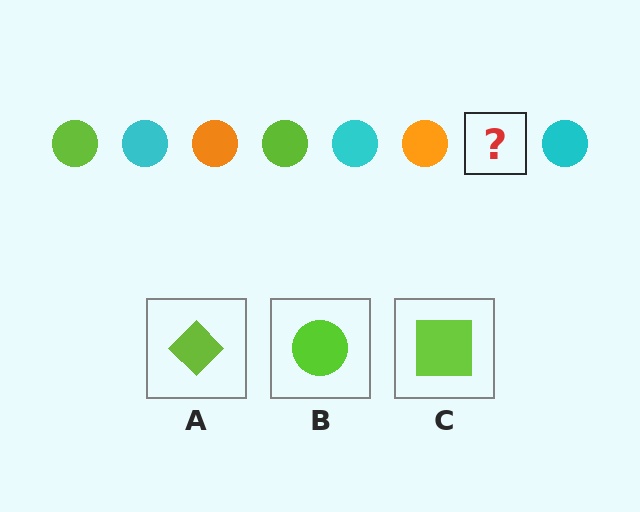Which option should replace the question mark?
Option B.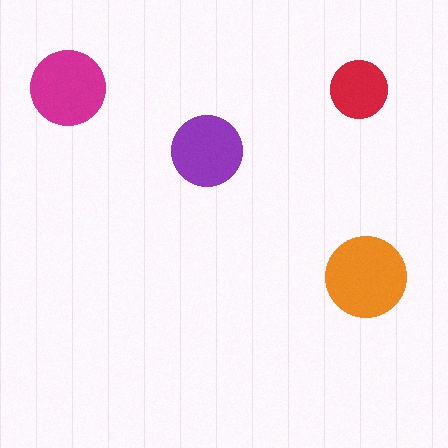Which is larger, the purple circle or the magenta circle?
The magenta one.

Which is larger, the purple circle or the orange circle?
The orange one.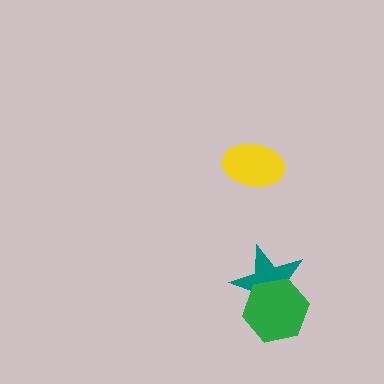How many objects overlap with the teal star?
1 object overlaps with the teal star.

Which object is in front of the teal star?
The green hexagon is in front of the teal star.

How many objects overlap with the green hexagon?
1 object overlaps with the green hexagon.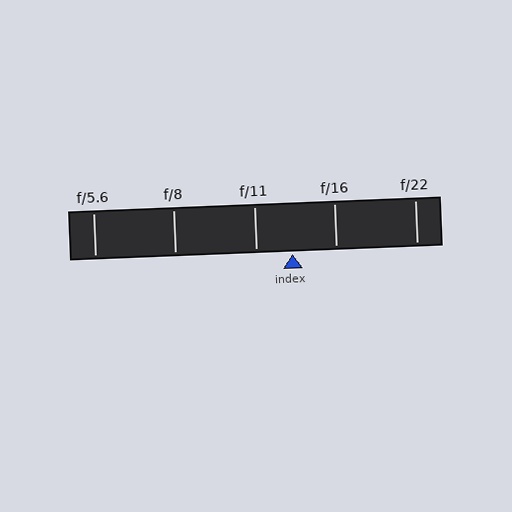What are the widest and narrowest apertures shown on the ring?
The widest aperture shown is f/5.6 and the narrowest is f/22.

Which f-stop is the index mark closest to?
The index mark is closest to f/11.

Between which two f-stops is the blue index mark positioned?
The index mark is between f/11 and f/16.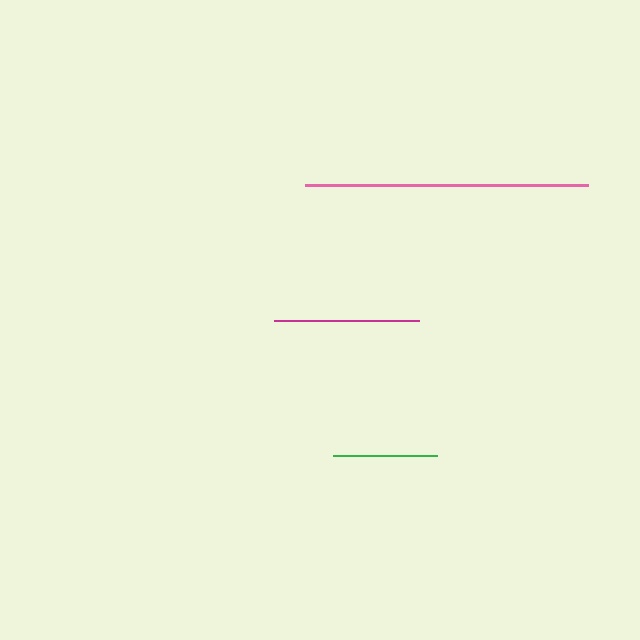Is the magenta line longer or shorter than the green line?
The magenta line is longer than the green line.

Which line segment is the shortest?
The green line is the shortest at approximately 103 pixels.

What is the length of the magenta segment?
The magenta segment is approximately 144 pixels long.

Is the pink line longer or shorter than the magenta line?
The pink line is longer than the magenta line.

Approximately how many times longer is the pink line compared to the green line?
The pink line is approximately 2.7 times the length of the green line.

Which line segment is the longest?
The pink line is the longest at approximately 283 pixels.